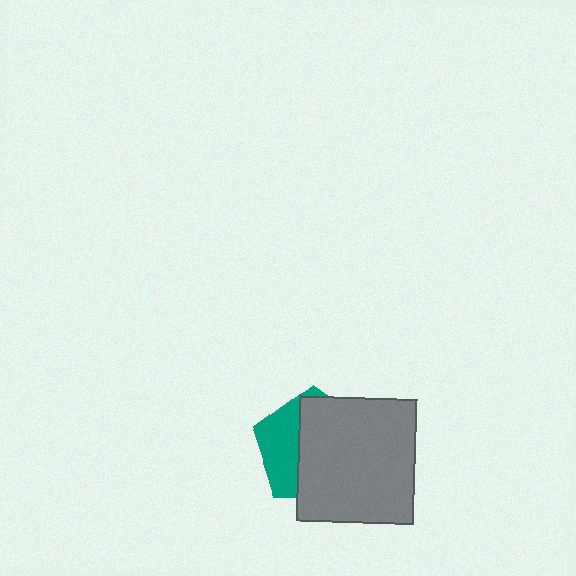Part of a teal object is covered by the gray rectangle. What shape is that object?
It is a pentagon.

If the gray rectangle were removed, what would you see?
You would see the complete teal pentagon.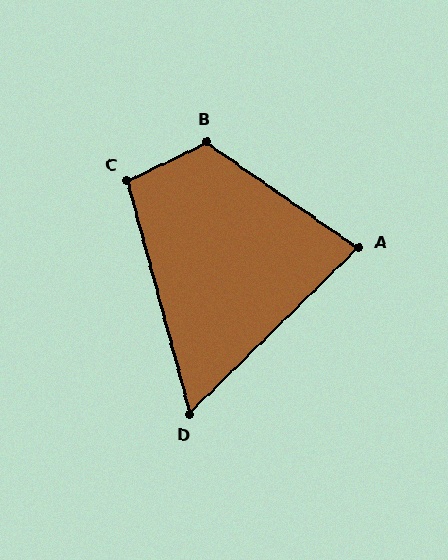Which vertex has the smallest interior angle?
D, at approximately 61 degrees.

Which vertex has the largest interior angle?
B, at approximately 119 degrees.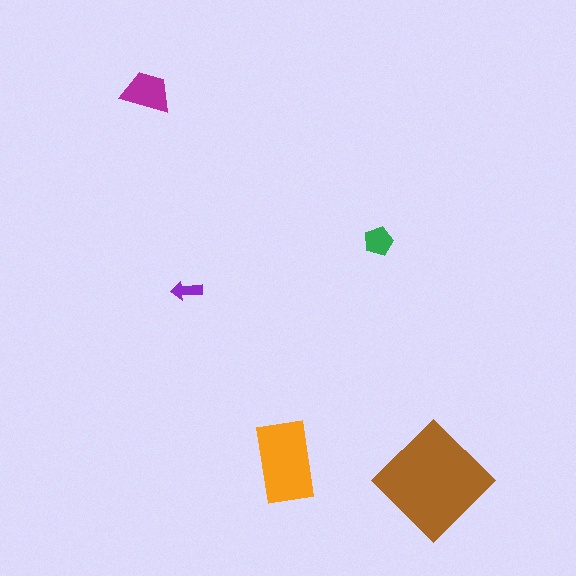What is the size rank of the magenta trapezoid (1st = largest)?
3rd.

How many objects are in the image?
There are 5 objects in the image.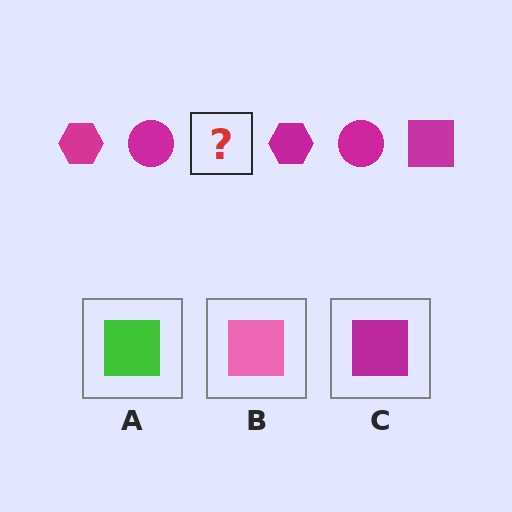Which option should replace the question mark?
Option C.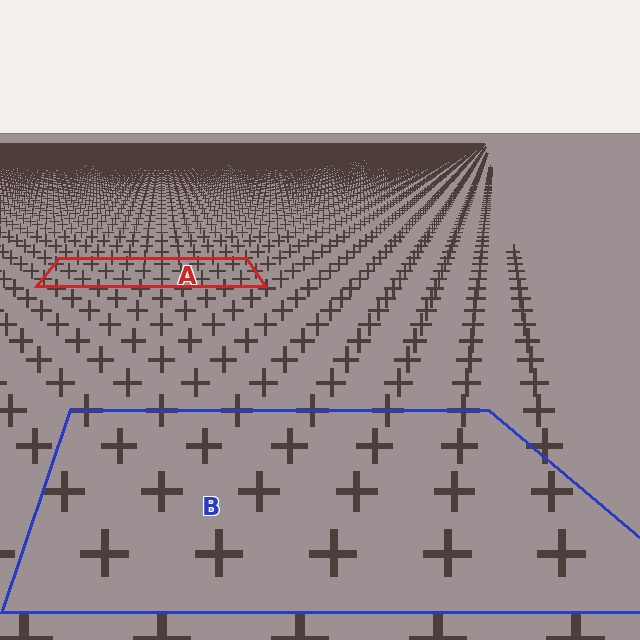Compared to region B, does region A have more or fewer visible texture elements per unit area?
Region A has more texture elements per unit area — they are packed more densely because it is farther away.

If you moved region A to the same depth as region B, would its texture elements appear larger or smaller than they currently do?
They would appear larger. At a closer depth, the same texture elements are projected at a bigger on-screen size.